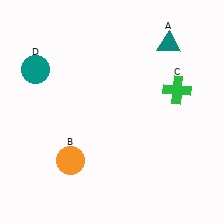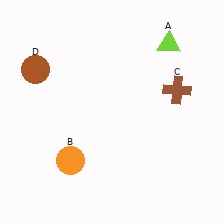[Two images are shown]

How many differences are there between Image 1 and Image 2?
There are 3 differences between the two images.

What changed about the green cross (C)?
In Image 1, C is green. In Image 2, it changed to brown.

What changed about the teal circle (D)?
In Image 1, D is teal. In Image 2, it changed to brown.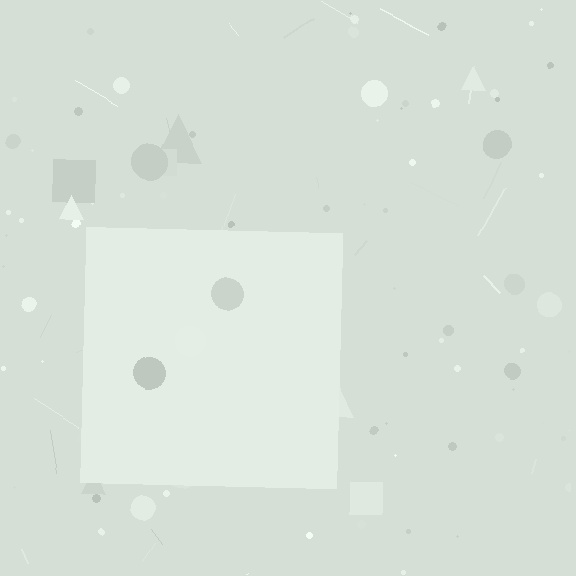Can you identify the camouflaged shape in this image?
The camouflaged shape is a square.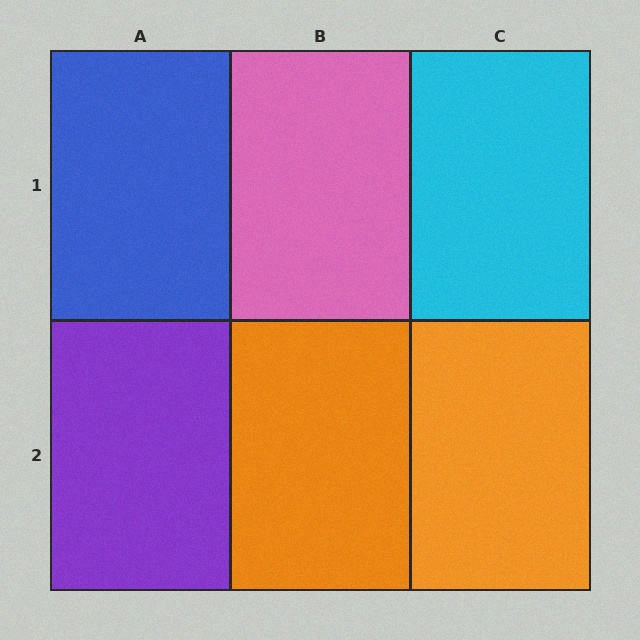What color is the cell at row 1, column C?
Cyan.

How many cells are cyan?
1 cell is cyan.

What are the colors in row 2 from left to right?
Purple, orange, orange.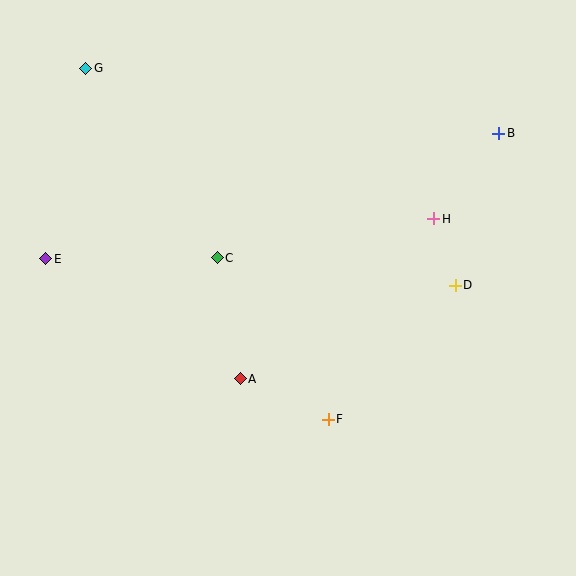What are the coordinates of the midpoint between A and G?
The midpoint between A and G is at (163, 223).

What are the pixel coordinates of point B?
Point B is at (499, 133).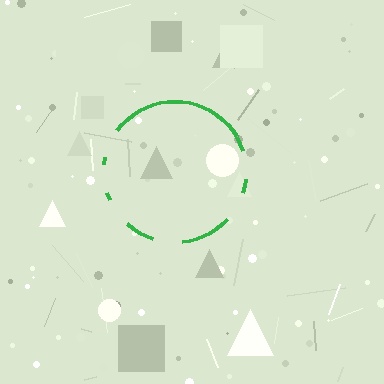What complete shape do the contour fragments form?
The contour fragments form a circle.